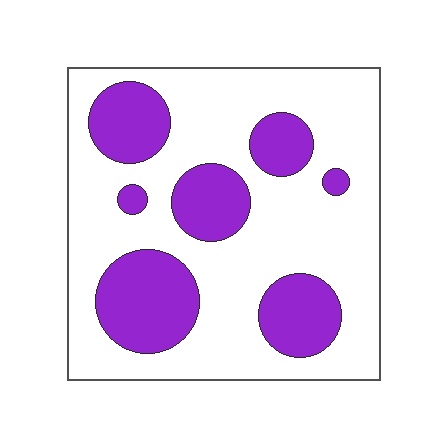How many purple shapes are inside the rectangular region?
7.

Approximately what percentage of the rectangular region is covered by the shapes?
Approximately 30%.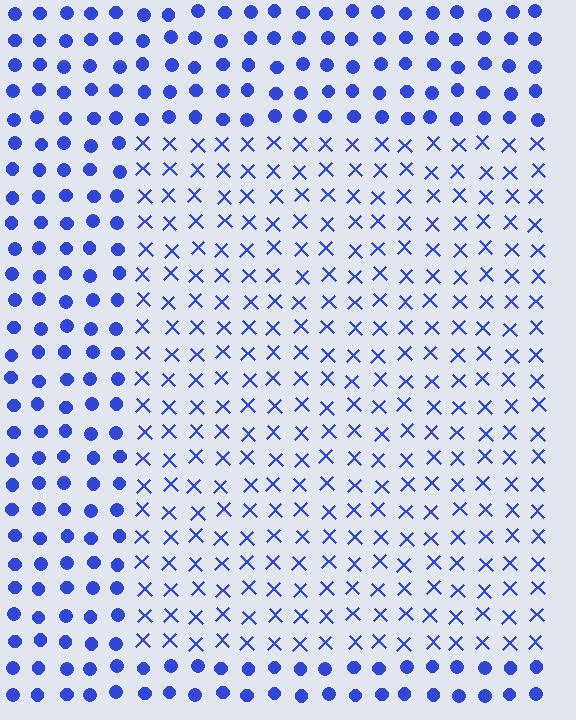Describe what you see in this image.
The image is filled with small blue elements arranged in a uniform grid. A rectangle-shaped region contains X marks, while the surrounding area contains circles. The boundary is defined purely by the change in element shape.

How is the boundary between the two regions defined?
The boundary is defined by a change in element shape: X marks inside vs. circles outside. All elements share the same color and spacing.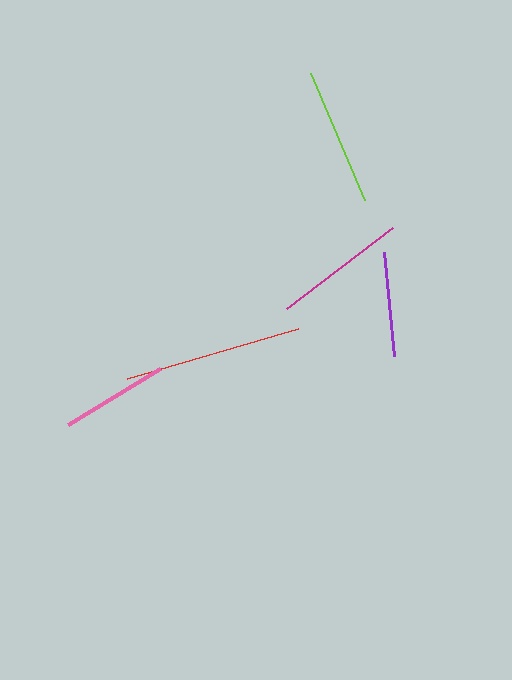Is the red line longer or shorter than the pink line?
The red line is longer than the pink line.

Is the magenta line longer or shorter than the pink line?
The magenta line is longer than the pink line.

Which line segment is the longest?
The red line is the longest at approximately 178 pixels.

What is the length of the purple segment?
The purple segment is approximately 105 pixels long.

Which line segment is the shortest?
The purple line is the shortest at approximately 105 pixels.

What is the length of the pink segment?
The pink segment is approximately 107 pixels long.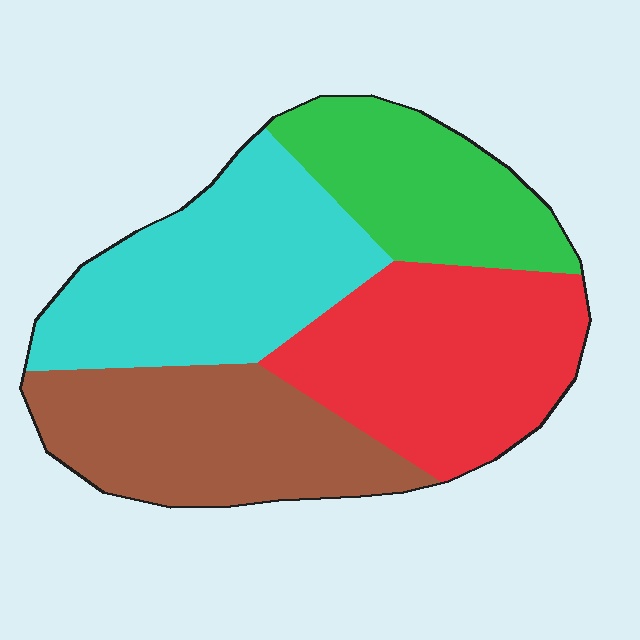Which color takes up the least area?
Green, at roughly 20%.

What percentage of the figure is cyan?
Cyan takes up between a quarter and a half of the figure.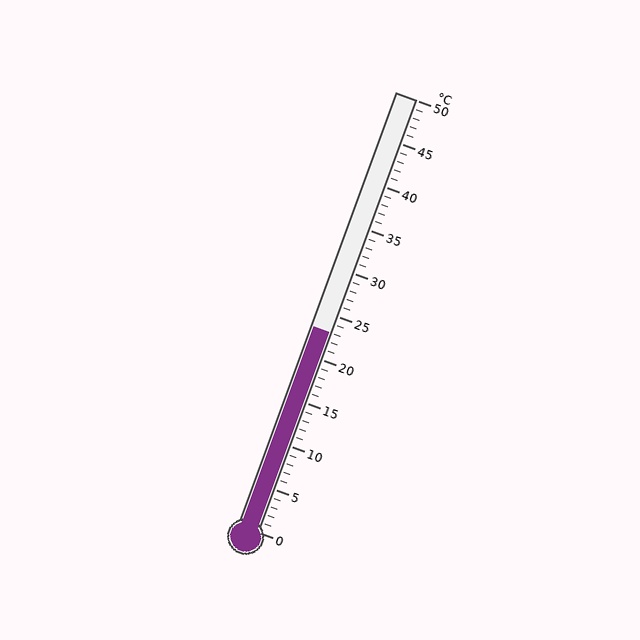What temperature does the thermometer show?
The thermometer shows approximately 23°C.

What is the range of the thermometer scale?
The thermometer scale ranges from 0°C to 50°C.